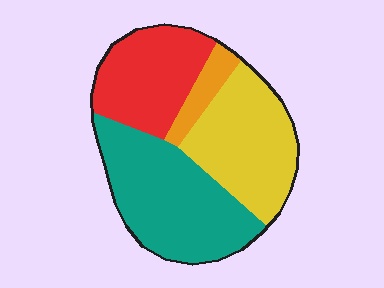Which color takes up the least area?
Orange, at roughly 5%.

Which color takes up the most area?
Teal, at roughly 40%.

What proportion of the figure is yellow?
Yellow covers 30% of the figure.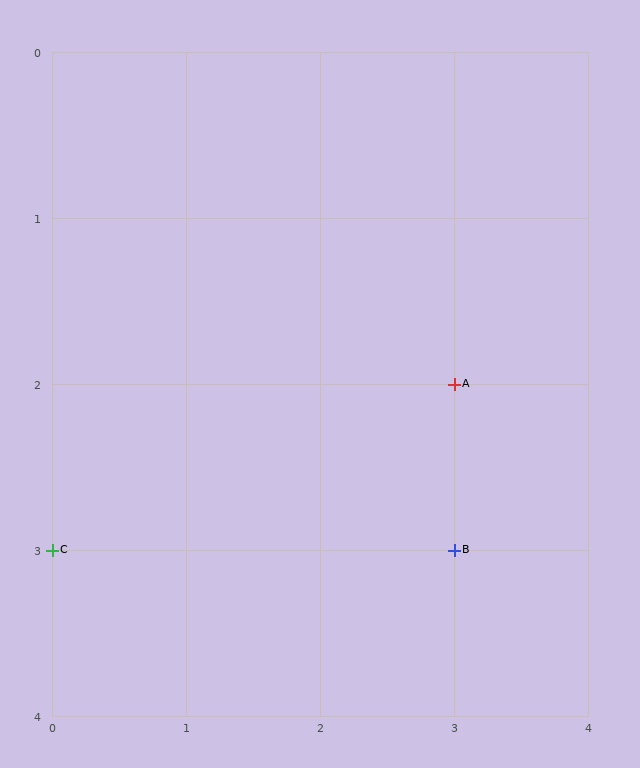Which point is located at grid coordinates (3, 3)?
Point B is at (3, 3).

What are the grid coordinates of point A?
Point A is at grid coordinates (3, 2).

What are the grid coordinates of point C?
Point C is at grid coordinates (0, 3).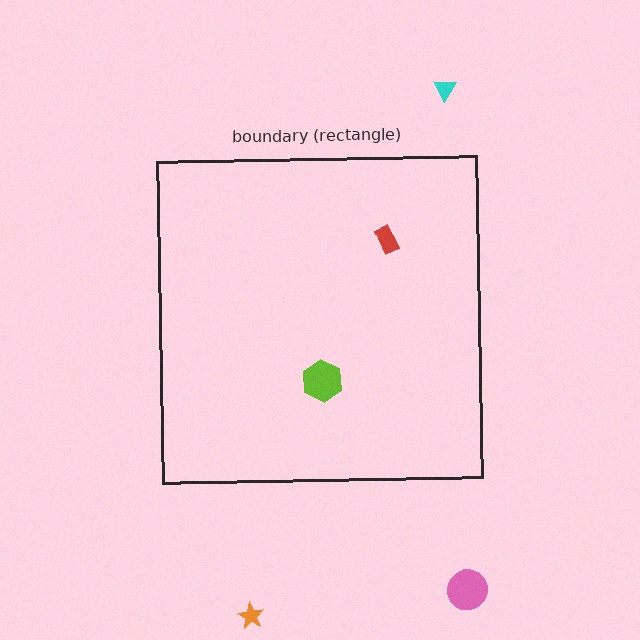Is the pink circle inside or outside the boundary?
Outside.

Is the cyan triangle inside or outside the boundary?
Outside.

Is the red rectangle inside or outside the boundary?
Inside.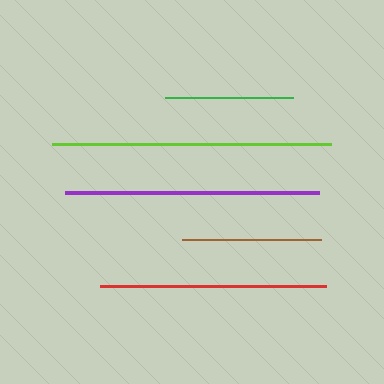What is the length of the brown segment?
The brown segment is approximately 139 pixels long.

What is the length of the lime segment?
The lime segment is approximately 279 pixels long.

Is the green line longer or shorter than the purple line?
The purple line is longer than the green line.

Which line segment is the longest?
The lime line is the longest at approximately 279 pixels.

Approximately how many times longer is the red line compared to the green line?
The red line is approximately 1.8 times the length of the green line.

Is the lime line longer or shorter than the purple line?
The lime line is longer than the purple line.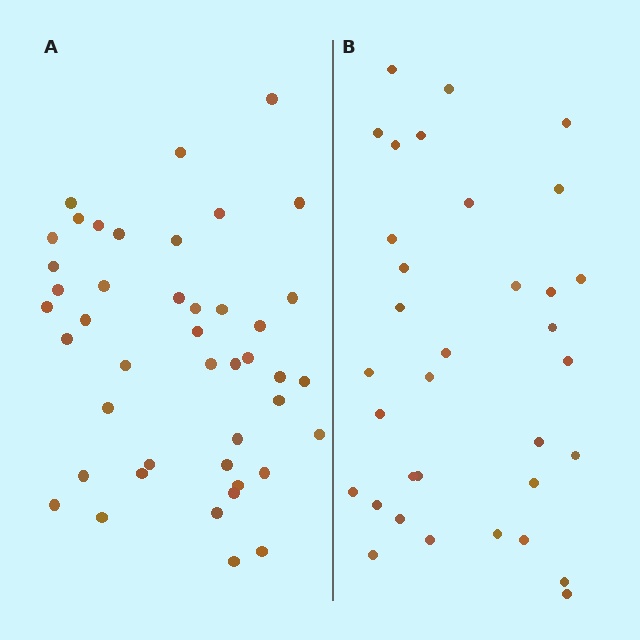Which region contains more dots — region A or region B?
Region A (the left region) has more dots.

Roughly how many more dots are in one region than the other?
Region A has roughly 10 or so more dots than region B.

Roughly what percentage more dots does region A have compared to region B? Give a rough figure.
About 30% more.